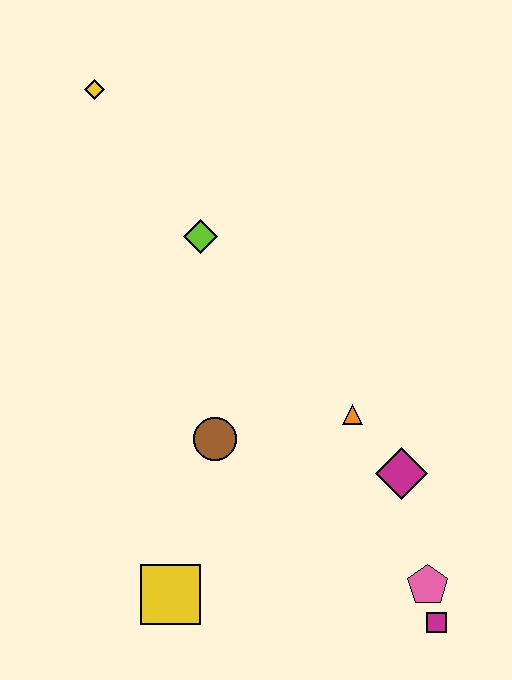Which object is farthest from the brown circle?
The yellow diamond is farthest from the brown circle.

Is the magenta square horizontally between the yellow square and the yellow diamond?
No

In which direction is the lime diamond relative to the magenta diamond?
The lime diamond is above the magenta diamond.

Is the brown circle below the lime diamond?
Yes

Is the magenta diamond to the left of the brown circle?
No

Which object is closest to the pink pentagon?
The magenta square is closest to the pink pentagon.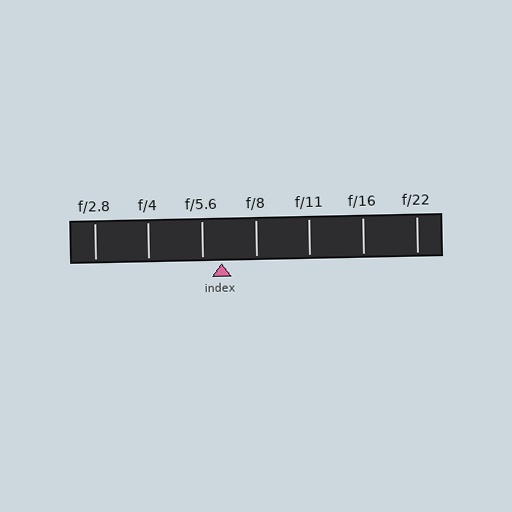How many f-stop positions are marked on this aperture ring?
There are 7 f-stop positions marked.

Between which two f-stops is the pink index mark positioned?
The index mark is between f/5.6 and f/8.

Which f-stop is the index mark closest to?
The index mark is closest to f/5.6.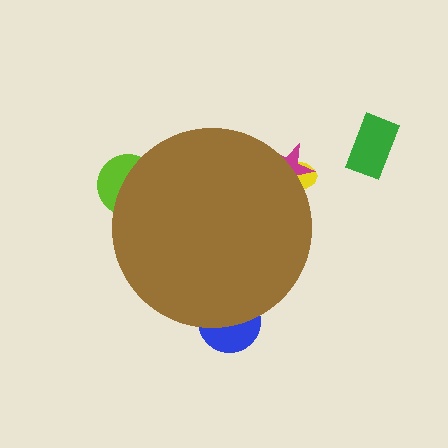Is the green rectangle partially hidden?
No, the green rectangle is fully visible.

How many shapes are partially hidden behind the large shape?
4 shapes are partially hidden.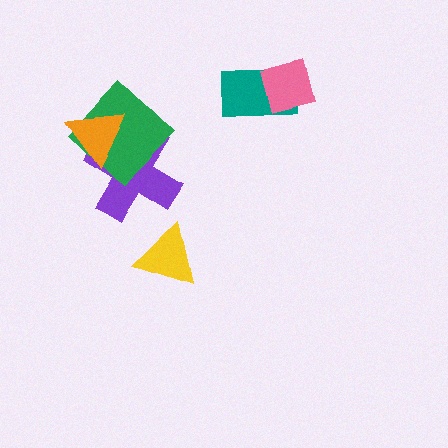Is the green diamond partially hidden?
Yes, it is partially covered by another shape.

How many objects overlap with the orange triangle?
2 objects overlap with the orange triangle.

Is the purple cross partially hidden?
Yes, it is partially covered by another shape.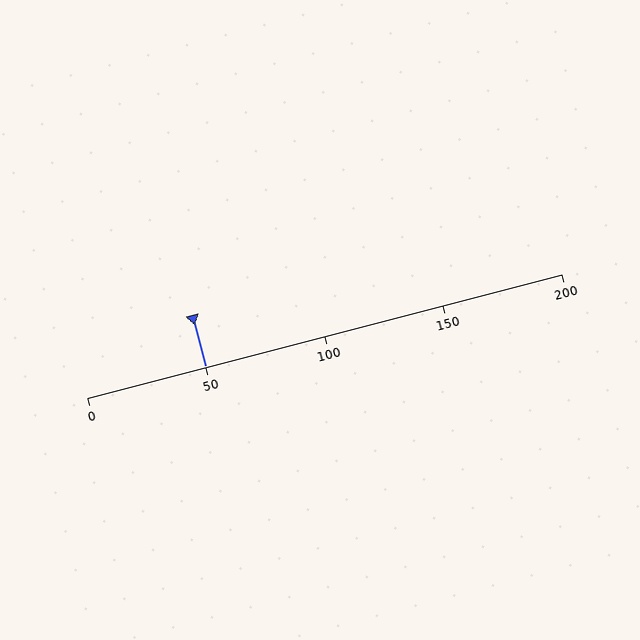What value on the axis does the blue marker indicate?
The marker indicates approximately 50.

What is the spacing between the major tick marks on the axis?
The major ticks are spaced 50 apart.